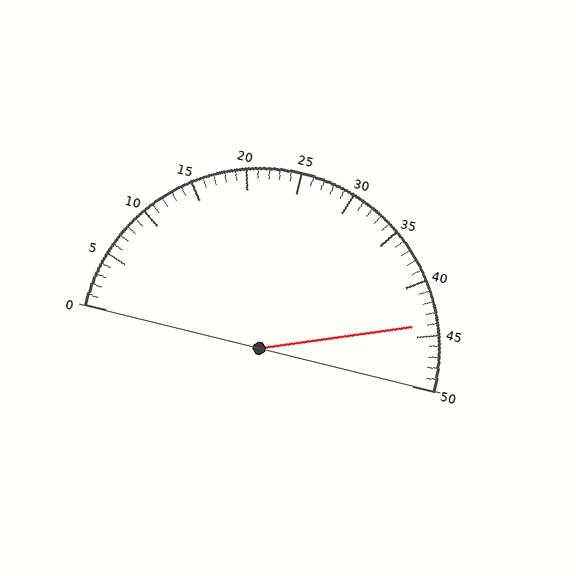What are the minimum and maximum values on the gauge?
The gauge ranges from 0 to 50.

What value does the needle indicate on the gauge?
The needle indicates approximately 44.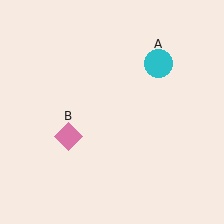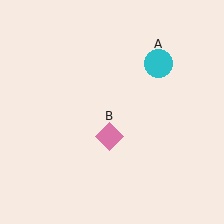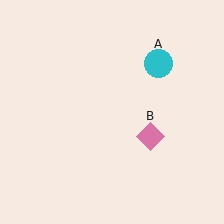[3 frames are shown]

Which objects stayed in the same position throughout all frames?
Cyan circle (object A) remained stationary.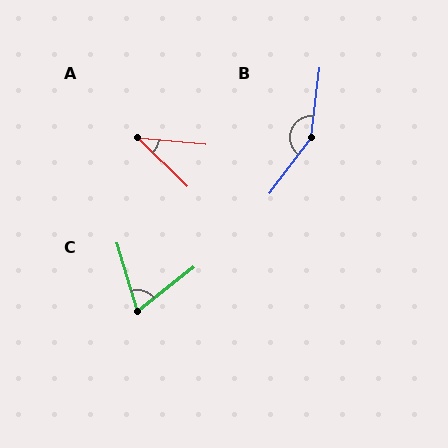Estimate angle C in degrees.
Approximately 69 degrees.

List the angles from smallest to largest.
A (39°), C (69°), B (150°).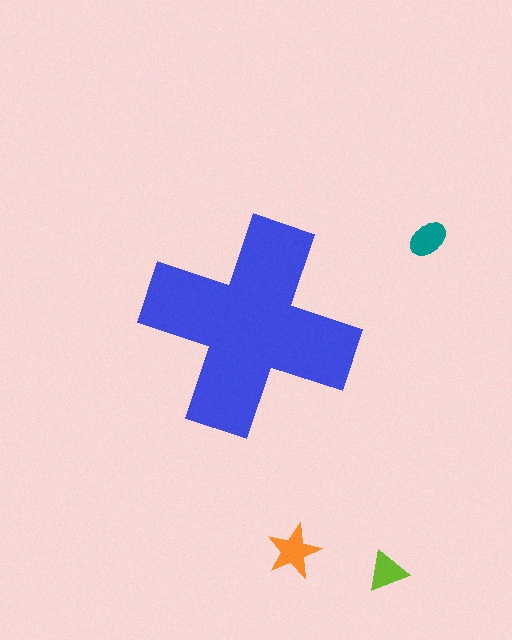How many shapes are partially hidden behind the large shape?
0 shapes are partially hidden.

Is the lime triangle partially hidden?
No, the lime triangle is fully visible.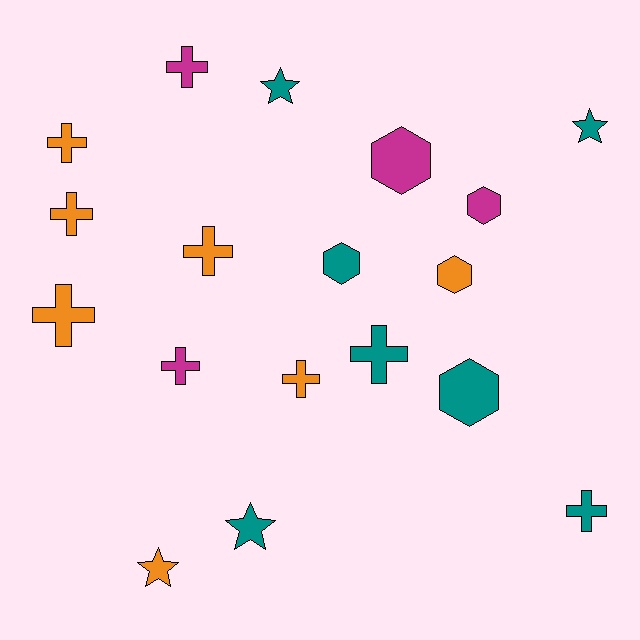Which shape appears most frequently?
Cross, with 9 objects.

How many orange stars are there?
There is 1 orange star.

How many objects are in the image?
There are 18 objects.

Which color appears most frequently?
Orange, with 7 objects.